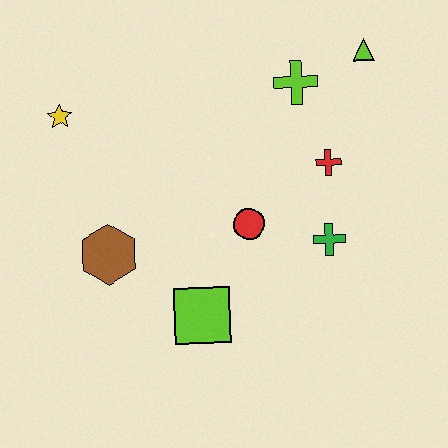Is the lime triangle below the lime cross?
No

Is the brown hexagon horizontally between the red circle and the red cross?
No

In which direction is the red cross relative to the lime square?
The red cross is above the lime square.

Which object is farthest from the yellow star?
The lime triangle is farthest from the yellow star.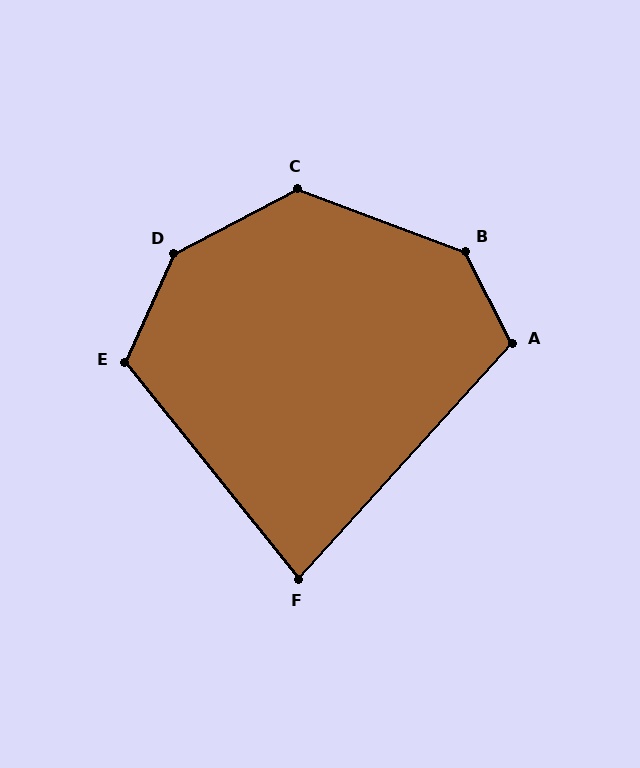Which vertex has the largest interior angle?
D, at approximately 141 degrees.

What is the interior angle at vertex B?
Approximately 138 degrees (obtuse).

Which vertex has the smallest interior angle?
F, at approximately 81 degrees.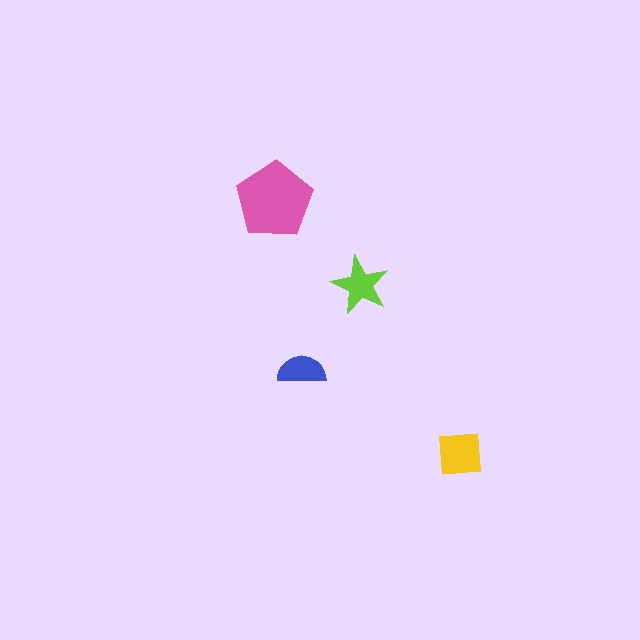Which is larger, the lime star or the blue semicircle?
The lime star.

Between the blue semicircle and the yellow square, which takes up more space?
The yellow square.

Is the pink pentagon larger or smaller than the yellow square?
Larger.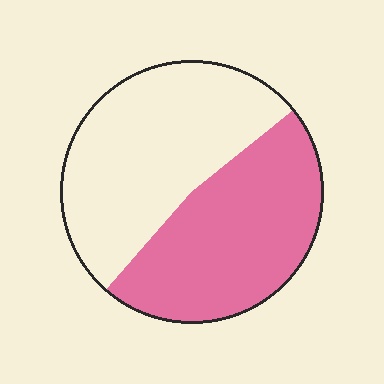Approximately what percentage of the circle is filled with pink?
Approximately 45%.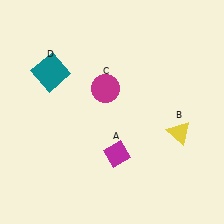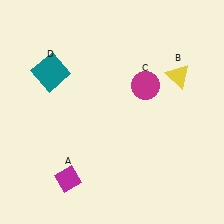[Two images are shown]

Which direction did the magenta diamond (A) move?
The magenta diamond (A) moved left.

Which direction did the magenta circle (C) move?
The magenta circle (C) moved right.